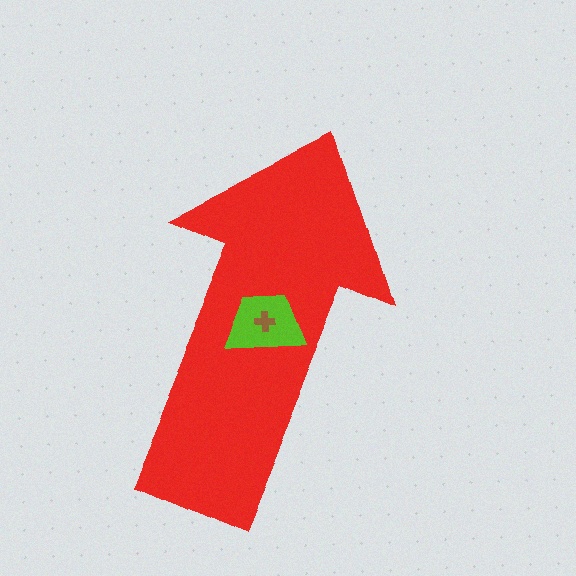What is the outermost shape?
The red arrow.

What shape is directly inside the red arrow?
The lime trapezoid.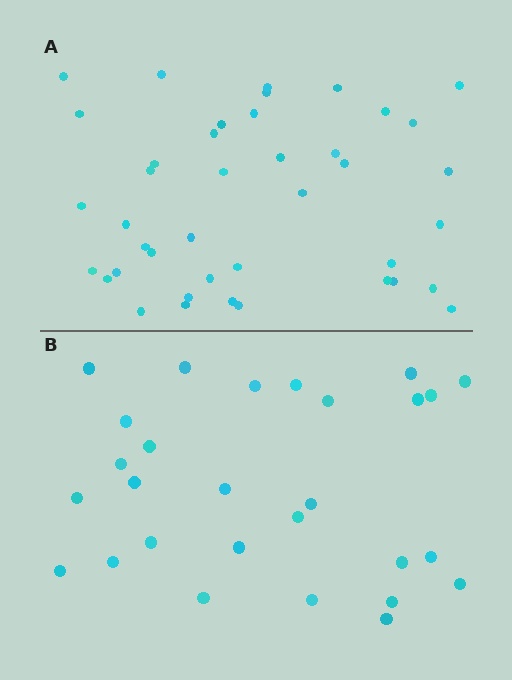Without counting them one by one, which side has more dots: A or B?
Region A (the top region) has more dots.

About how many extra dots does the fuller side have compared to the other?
Region A has approximately 15 more dots than region B.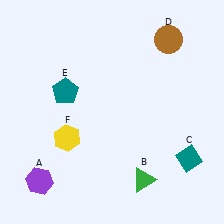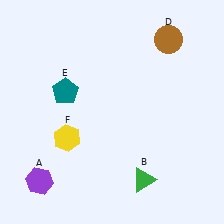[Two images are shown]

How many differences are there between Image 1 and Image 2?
There is 1 difference between the two images.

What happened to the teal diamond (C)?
The teal diamond (C) was removed in Image 2. It was in the bottom-right area of Image 1.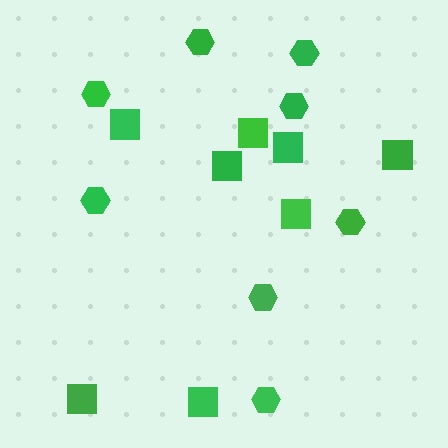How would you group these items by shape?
There are 2 groups: one group of squares (8) and one group of hexagons (8).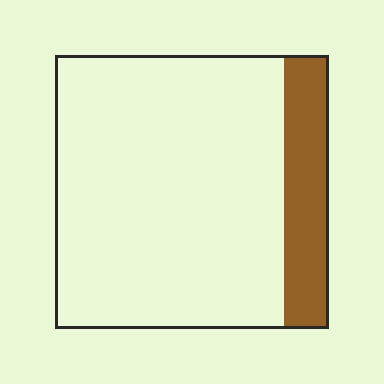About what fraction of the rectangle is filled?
About one sixth (1/6).